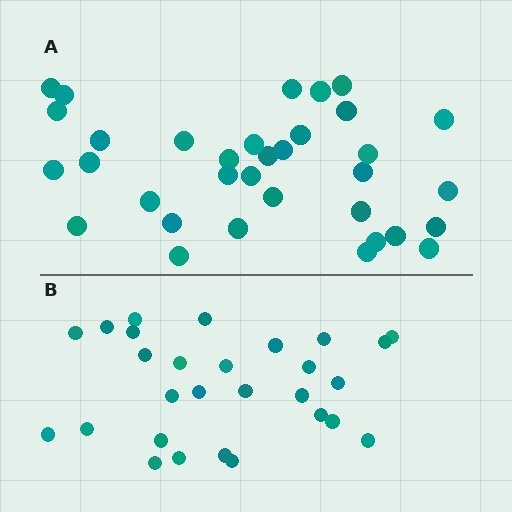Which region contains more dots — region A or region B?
Region A (the top region) has more dots.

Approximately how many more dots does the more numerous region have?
Region A has about 6 more dots than region B.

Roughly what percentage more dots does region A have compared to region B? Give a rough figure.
About 20% more.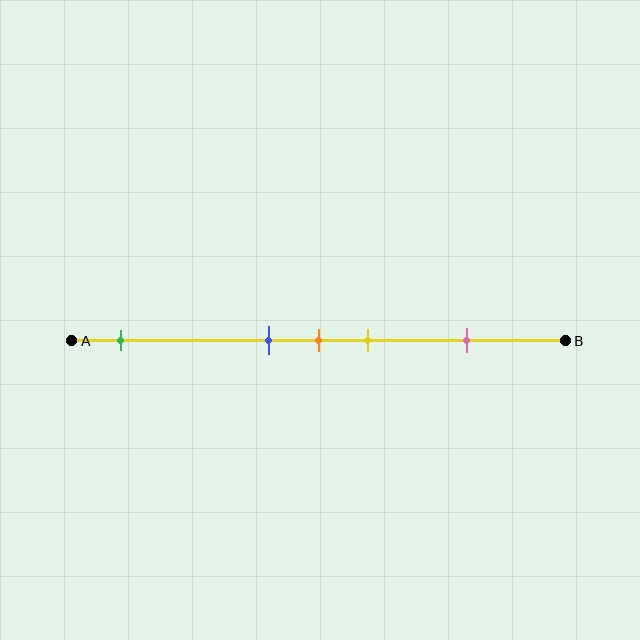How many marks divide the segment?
There are 5 marks dividing the segment.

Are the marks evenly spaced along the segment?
No, the marks are not evenly spaced.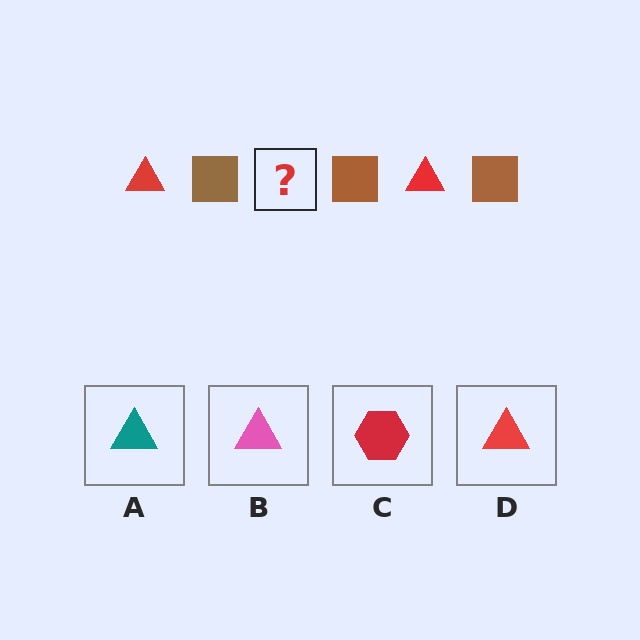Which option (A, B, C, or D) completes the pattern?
D.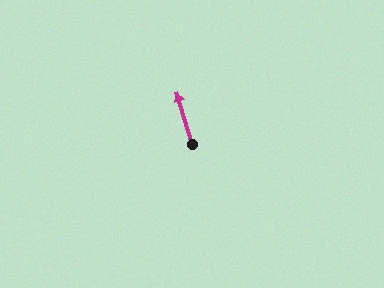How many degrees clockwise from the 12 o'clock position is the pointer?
Approximately 344 degrees.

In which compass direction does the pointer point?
North.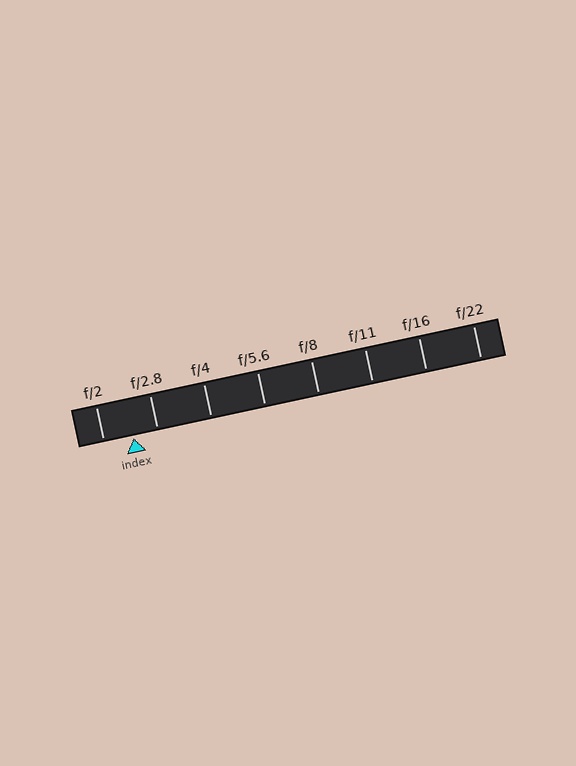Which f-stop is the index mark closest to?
The index mark is closest to f/2.8.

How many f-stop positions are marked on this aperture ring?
There are 8 f-stop positions marked.